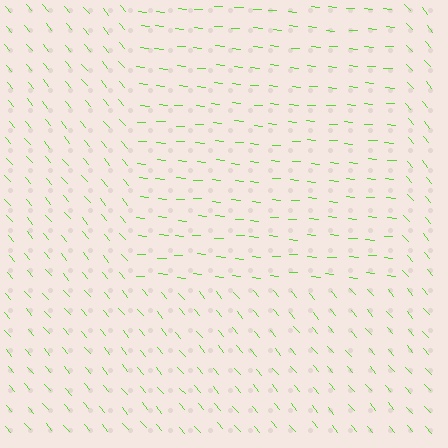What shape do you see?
I see a rectangle.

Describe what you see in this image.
The image is filled with small lime line segments. A rectangle region in the image has lines oriented differently from the surrounding lines, creating a visible texture boundary.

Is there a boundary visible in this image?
Yes, there is a texture boundary formed by a change in line orientation.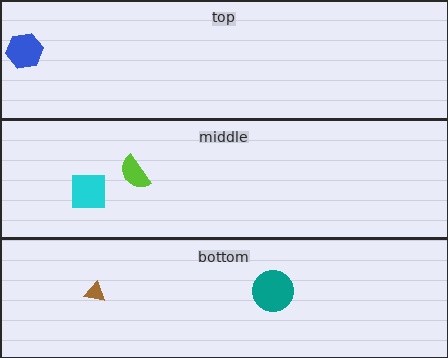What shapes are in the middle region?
The cyan square, the lime semicircle.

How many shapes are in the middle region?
2.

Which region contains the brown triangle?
The bottom region.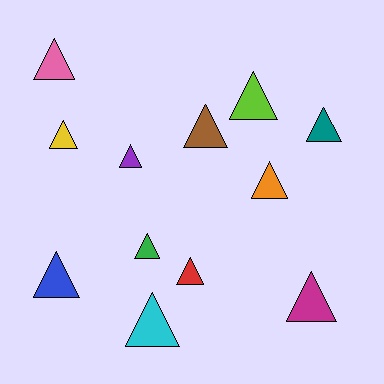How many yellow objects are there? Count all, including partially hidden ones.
There is 1 yellow object.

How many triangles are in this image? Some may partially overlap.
There are 12 triangles.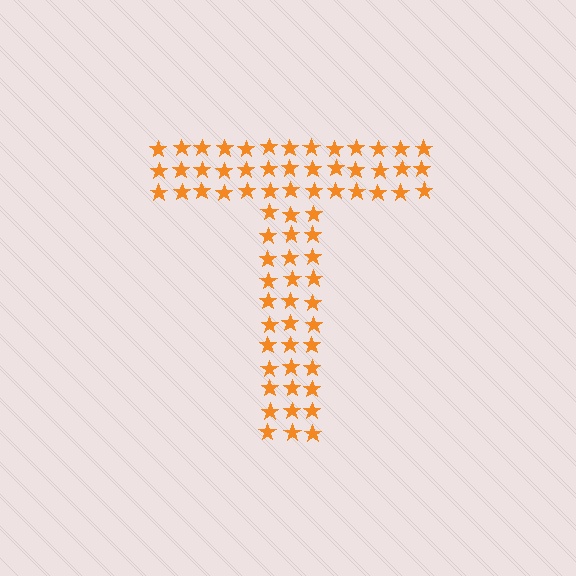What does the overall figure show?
The overall figure shows the letter T.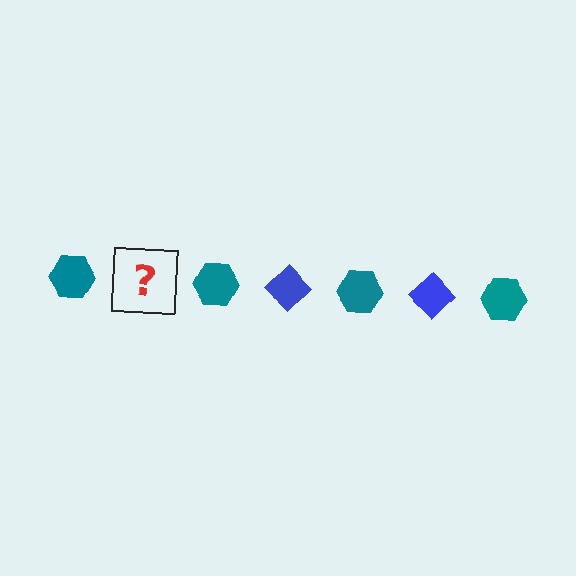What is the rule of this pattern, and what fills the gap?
The rule is that the pattern alternates between teal hexagon and blue diamond. The gap should be filled with a blue diamond.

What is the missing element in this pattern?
The missing element is a blue diamond.